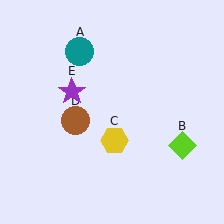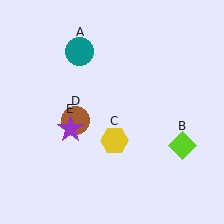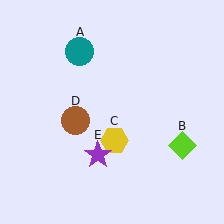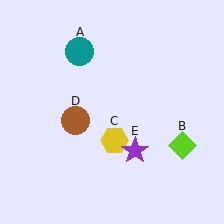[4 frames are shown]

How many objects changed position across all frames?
1 object changed position: purple star (object E).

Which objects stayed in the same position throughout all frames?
Teal circle (object A) and lime diamond (object B) and yellow hexagon (object C) and brown circle (object D) remained stationary.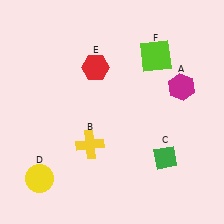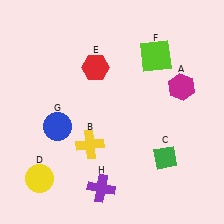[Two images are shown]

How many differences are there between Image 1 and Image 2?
There are 2 differences between the two images.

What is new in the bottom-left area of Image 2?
A purple cross (H) was added in the bottom-left area of Image 2.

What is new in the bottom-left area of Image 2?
A blue circle (G) was added in the bottom-left area of Image 2.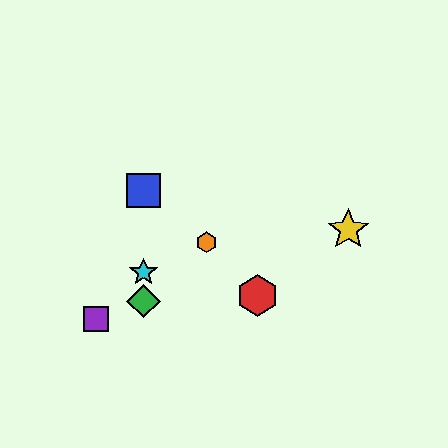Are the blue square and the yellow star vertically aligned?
No, the blue square is at x≈144 and the yellow star is at x≈348.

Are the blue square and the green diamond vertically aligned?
Yes, both are at x≈144.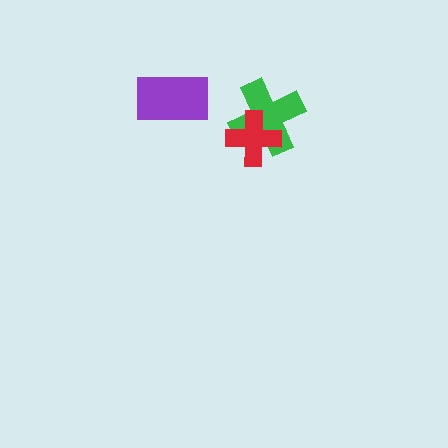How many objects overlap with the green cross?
1 object overlaps with the green cross.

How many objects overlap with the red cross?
1 object overlaps with the red cross.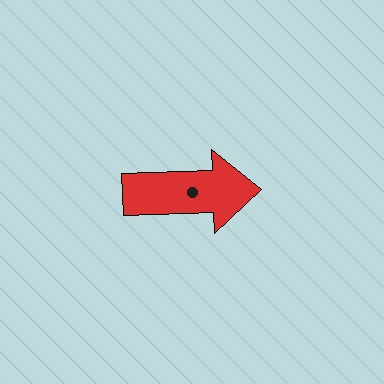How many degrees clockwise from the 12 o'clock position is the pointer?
Approximately 88 degrees.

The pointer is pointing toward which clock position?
Roughly 3 o'clock.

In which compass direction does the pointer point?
East.